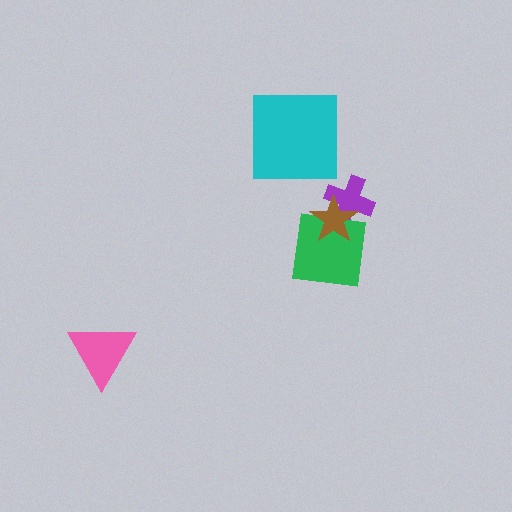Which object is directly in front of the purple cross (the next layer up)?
The green square is directly in front of the purple cross.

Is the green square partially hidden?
Yes, it is partially covered by another shape.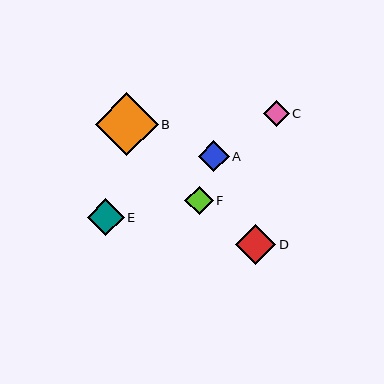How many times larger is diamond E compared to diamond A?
Diamond E is approximately 1.2 times the size of diamond A.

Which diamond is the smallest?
Diamond C is the smallest with a size of approximately 26 pixels.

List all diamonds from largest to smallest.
From largest to smallest: B, D, E, A, F, C.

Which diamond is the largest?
Diamond B is the largest with a size of approximately 63 pixels.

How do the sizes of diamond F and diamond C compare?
Diamond F and diamond C are approximately the same size.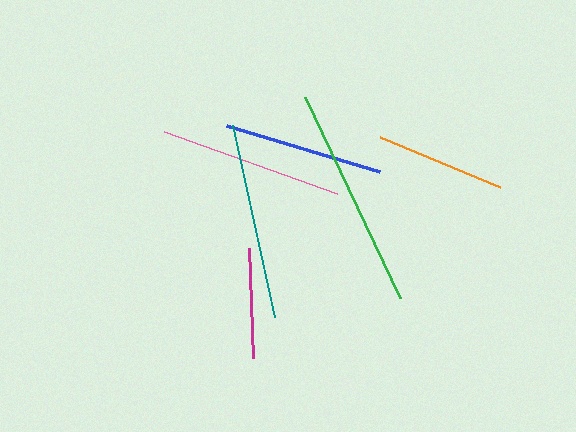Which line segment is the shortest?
The magenta line is the shortest at approximately 110 pixels.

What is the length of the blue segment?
The blue segment is approximately 159 pixels long.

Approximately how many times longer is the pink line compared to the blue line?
The pink line is approximately 1.2 times the length of the blue line.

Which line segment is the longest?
The green line is the longest at approximately 223 pixels.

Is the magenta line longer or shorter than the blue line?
The blue line is longer than the magenta line.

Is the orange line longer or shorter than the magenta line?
The orange line is longer than the magenta line.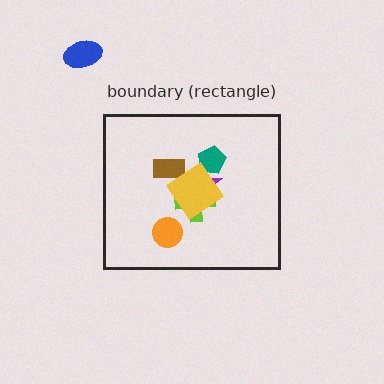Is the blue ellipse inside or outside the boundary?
Outside.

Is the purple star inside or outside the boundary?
Inside.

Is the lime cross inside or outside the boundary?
Inside.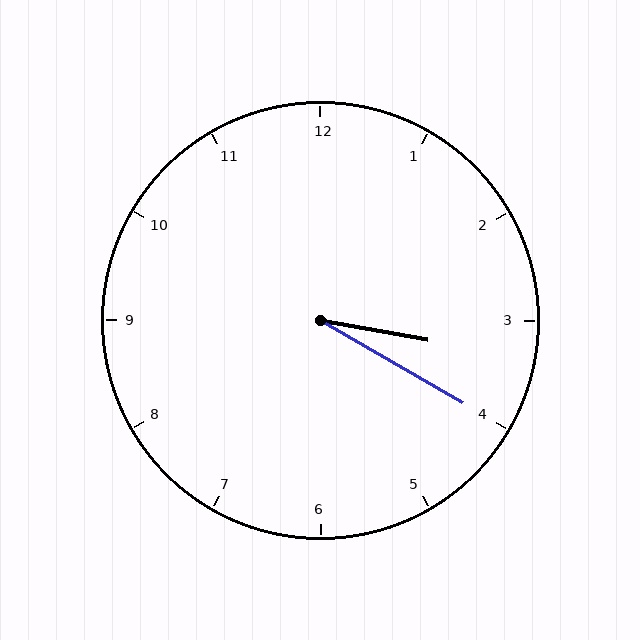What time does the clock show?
3:20.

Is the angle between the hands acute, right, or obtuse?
It is acute.